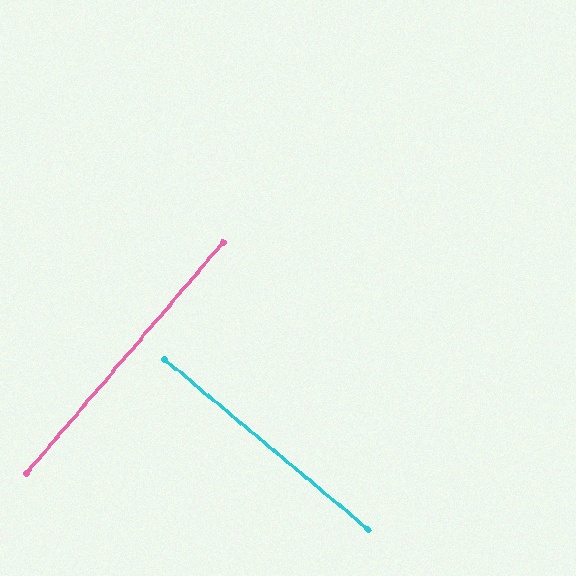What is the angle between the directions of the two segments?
Approximately 89 degrees.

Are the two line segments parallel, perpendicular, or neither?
Perpendicular — they meet at approximately 89°.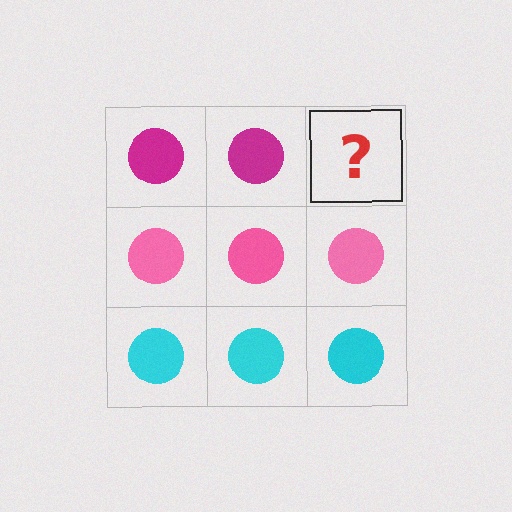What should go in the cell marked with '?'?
The missing cell should contain a magenta circle.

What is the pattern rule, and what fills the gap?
The rule is that each row has a consistent color. The gap should be filled with a magenta circle.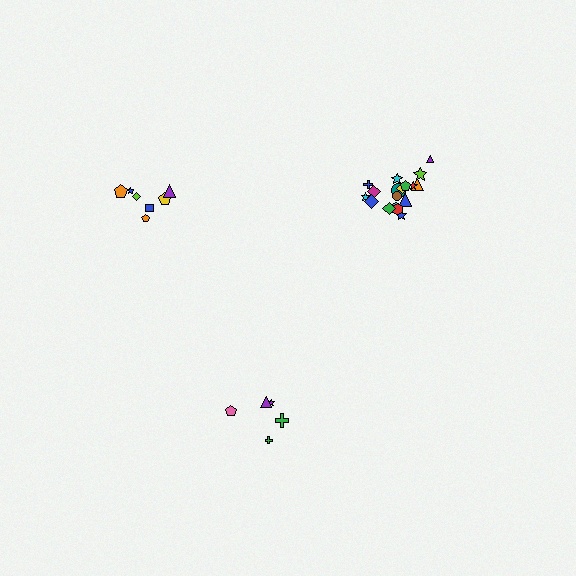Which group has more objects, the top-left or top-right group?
The top-right group.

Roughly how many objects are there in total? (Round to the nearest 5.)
Roughly 30 objects in total.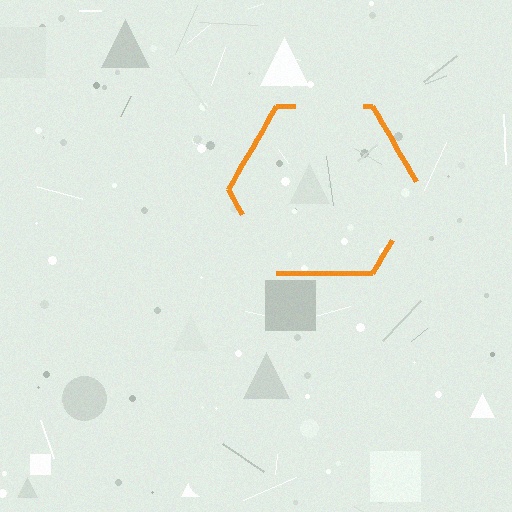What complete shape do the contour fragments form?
The contour fragments form a hexagon.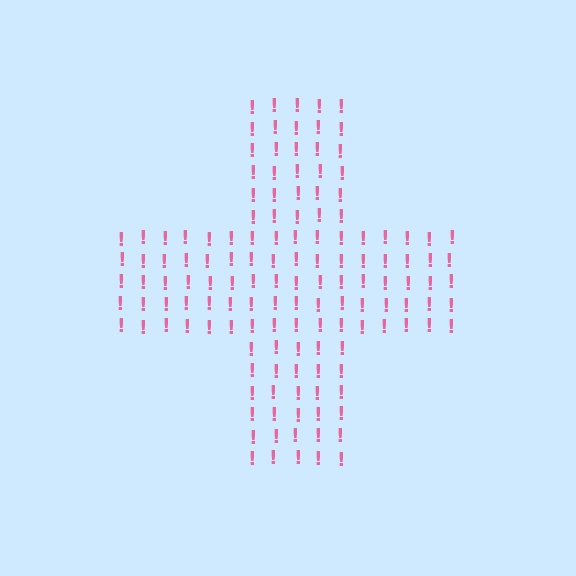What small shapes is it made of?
It is made of small exclamation marks.